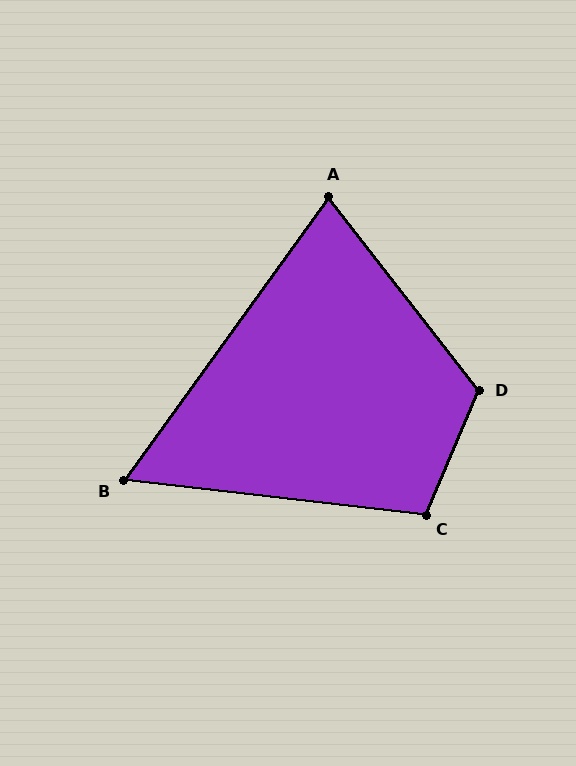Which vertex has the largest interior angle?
D, at approximately 119 degrees.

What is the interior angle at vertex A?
Approximately 74 degrees (acute).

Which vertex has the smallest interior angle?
B, at approximately 61 degrees.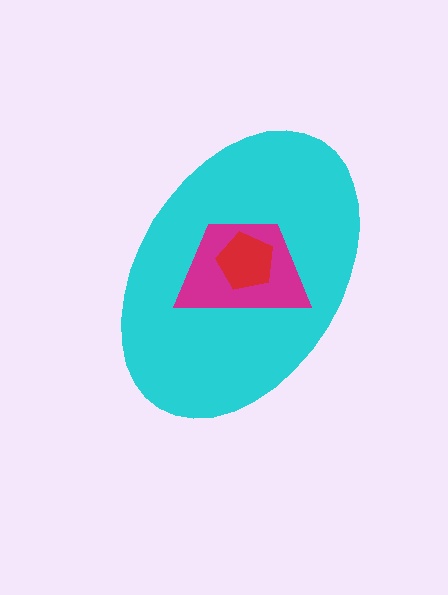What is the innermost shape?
The red pentagon.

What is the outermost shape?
The cyan ellipse.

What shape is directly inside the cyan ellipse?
The magenta trapezoid.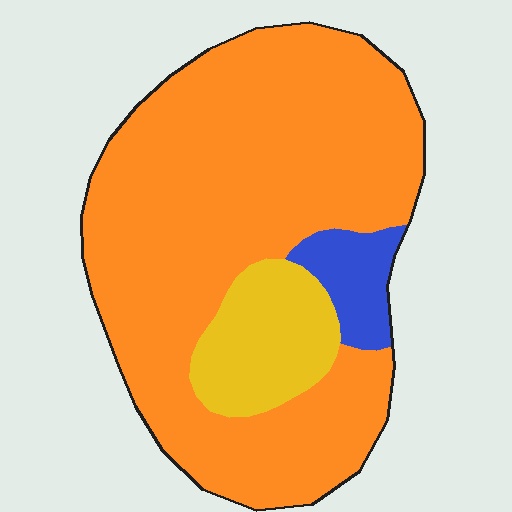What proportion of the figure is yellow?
Yellow covers roughly 15% of the figure.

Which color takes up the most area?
Orange, at roughly 80%.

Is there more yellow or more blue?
Yellow.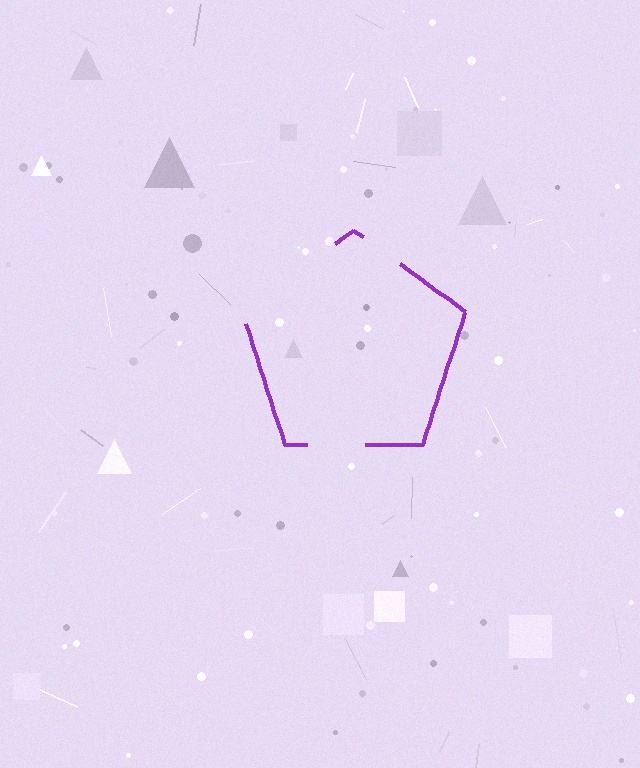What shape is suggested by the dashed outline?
The dashed outline suggests a pentagon.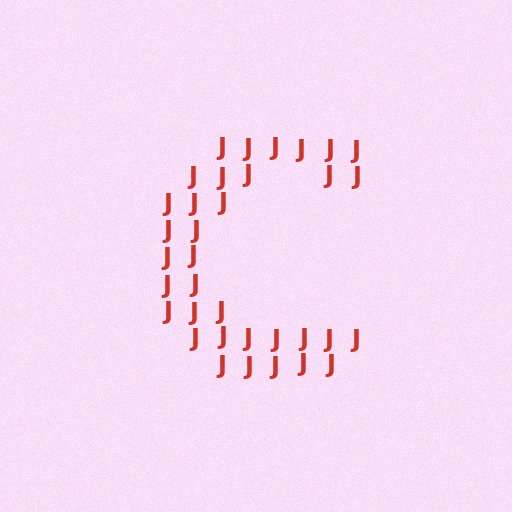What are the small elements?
The small elements are letter J's.